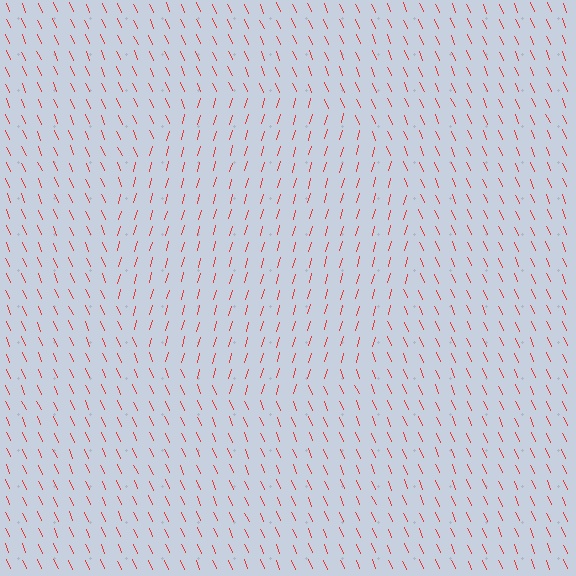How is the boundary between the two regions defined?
The boundary is defined purely by a change in line orientation (approximately 40 degrees difference). All lines are the same color and thickness.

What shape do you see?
I see a circle.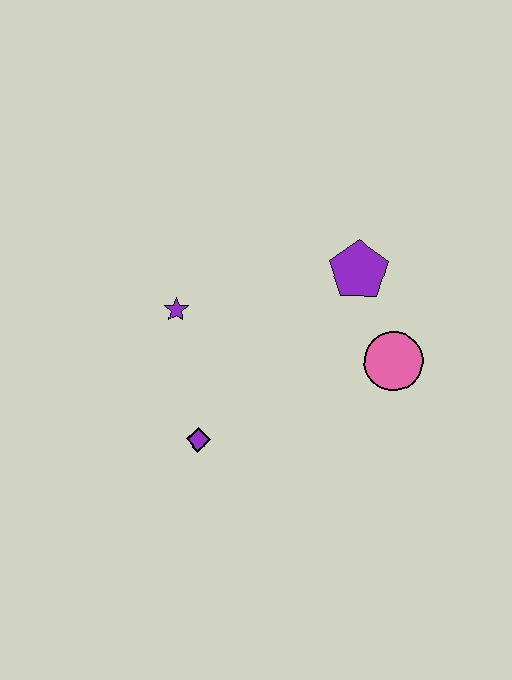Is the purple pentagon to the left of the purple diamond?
No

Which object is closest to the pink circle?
The purple pentagon is closest to the pink circle.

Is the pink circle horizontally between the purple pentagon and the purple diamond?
No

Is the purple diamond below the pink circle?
Yes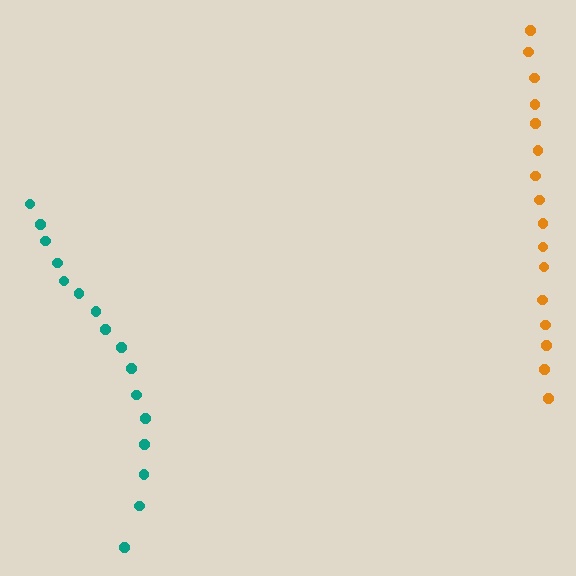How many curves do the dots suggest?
There are 2 distinct paths.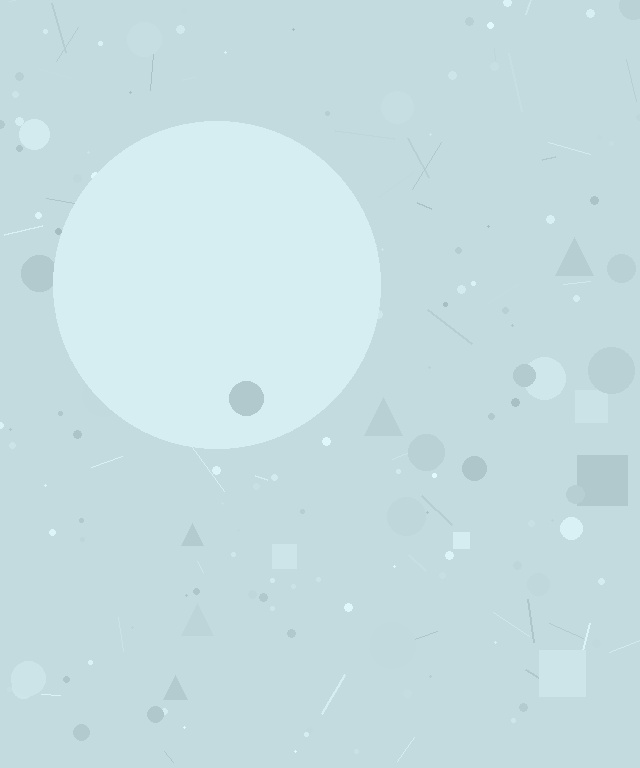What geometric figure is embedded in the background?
A circle is embedded in the background.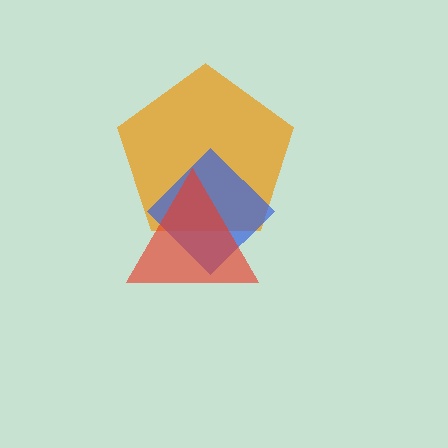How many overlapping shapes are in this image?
There are 3 overlapping shapes in the image.